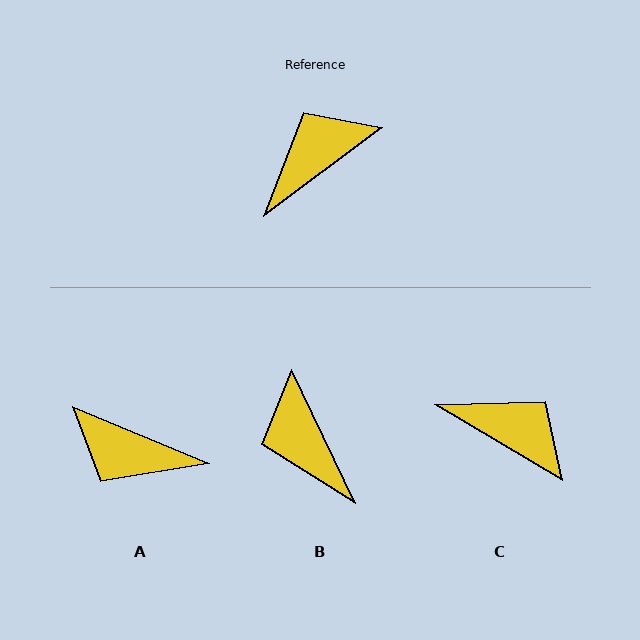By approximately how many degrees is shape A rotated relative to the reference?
Approximately 121 degrees counter-clockwise.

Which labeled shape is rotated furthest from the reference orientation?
A, about 121 degrees away.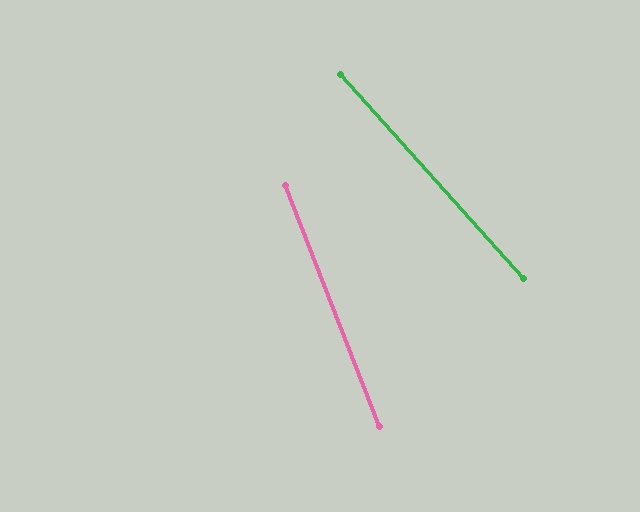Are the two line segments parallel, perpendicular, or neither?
Neither parallel nor perpendicular — they differ by about 20°.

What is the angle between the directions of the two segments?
Approximately 20 degrees.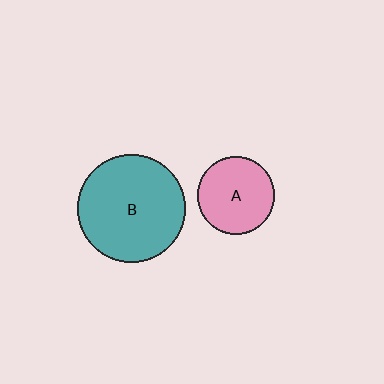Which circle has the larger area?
Circle B (teal).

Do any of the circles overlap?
No, none of the circles overlap.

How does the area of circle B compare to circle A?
Approximately 1.9 times.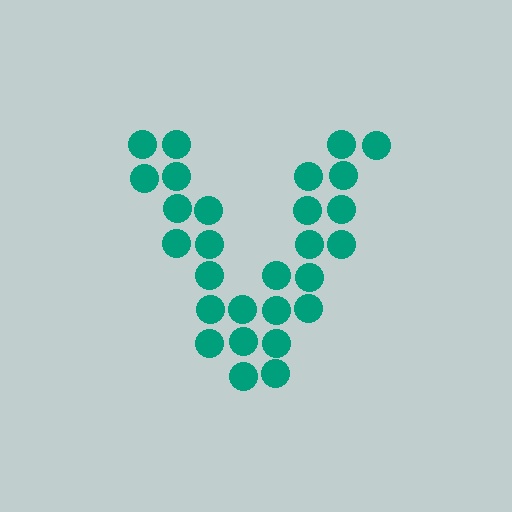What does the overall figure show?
The overall figure shows the letter V.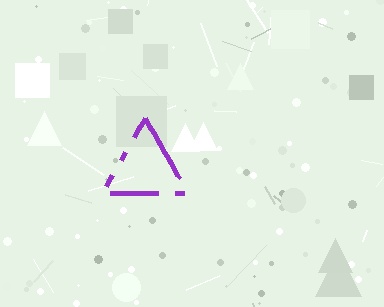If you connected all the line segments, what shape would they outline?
They would outline a triangle.